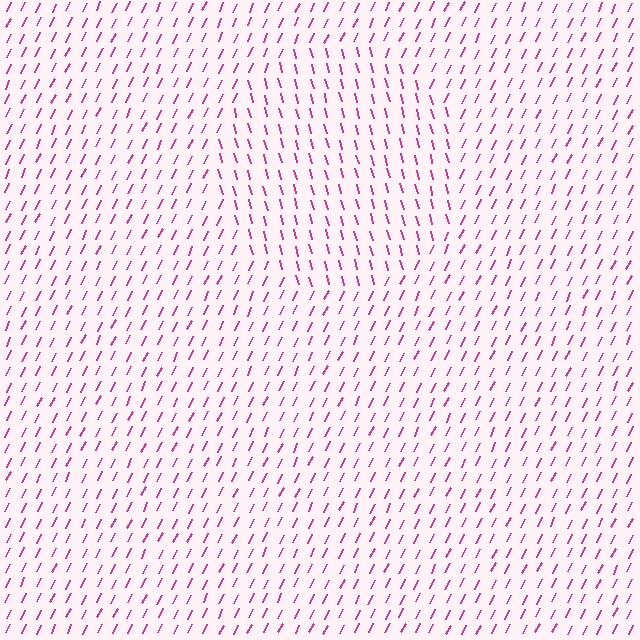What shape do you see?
I see a circle.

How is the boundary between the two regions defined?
The boundary is defined purely by a change in line orientation (approximately 40 degrees difference). All lines are the same color and thickness.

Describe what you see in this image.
The image is filled with small magenta line segments. A circle region in the image has lines oriented differently from the surrounding lines, creating a visible texture boundary.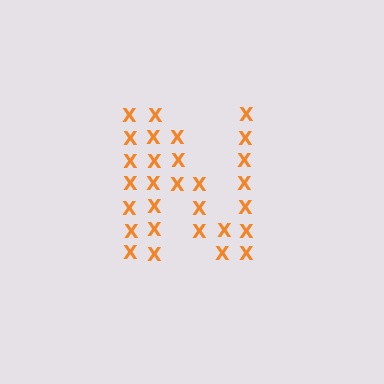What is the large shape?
The large shape is the letter N.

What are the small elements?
The small elements are letter X's.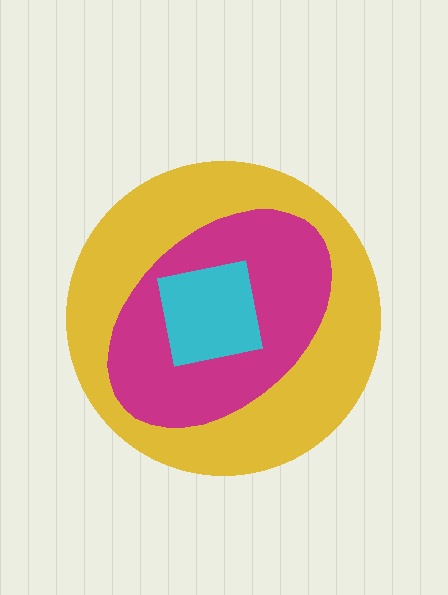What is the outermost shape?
The yellow circle.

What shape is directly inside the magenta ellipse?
The cyan square.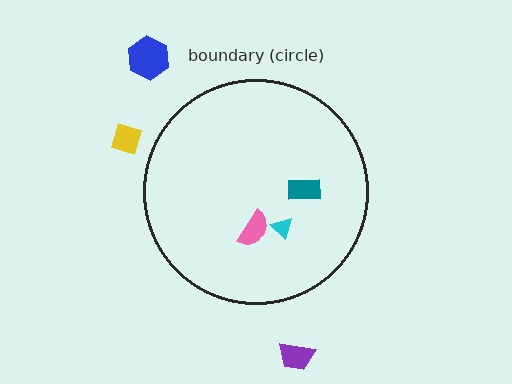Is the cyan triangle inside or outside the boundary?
Inside.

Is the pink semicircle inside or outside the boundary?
Inside.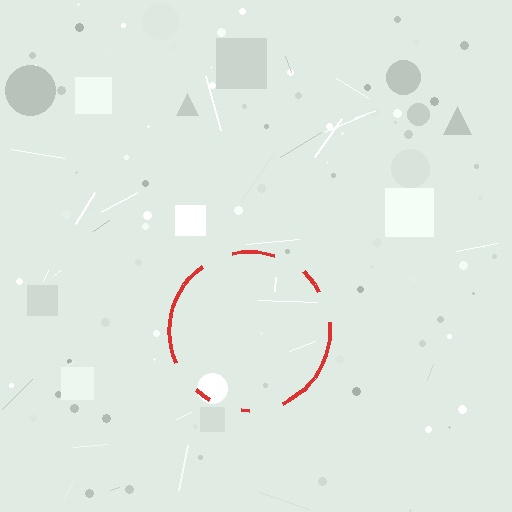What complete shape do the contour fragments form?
The contour fragments form a circle.